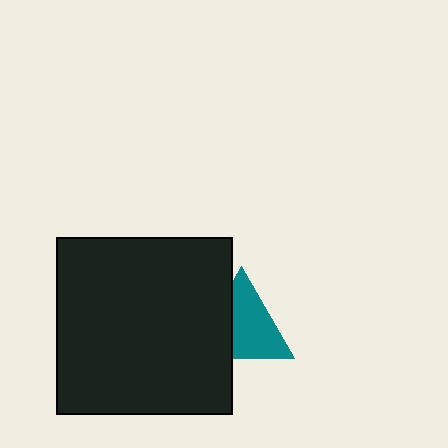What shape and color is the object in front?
The object in front is a black square.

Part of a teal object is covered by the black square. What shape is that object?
It is a triangle.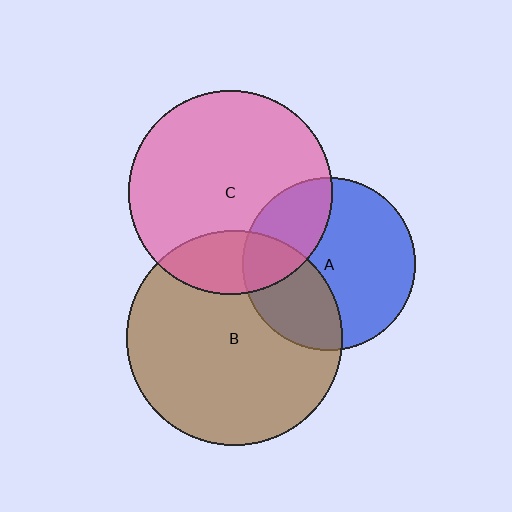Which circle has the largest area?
Circle B (brown).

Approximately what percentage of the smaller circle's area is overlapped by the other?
Approximately 30%.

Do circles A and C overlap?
Yes.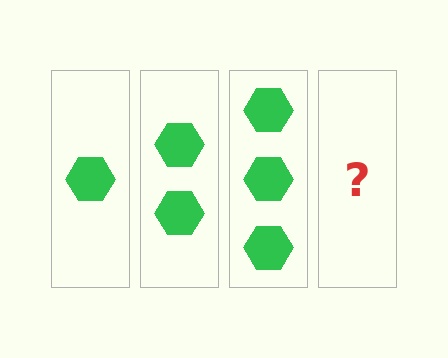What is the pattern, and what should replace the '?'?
The pattern is that each step adds one more hexagon. The '?' should be 4 hexagons.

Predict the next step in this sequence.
The next step is 4 hexagons.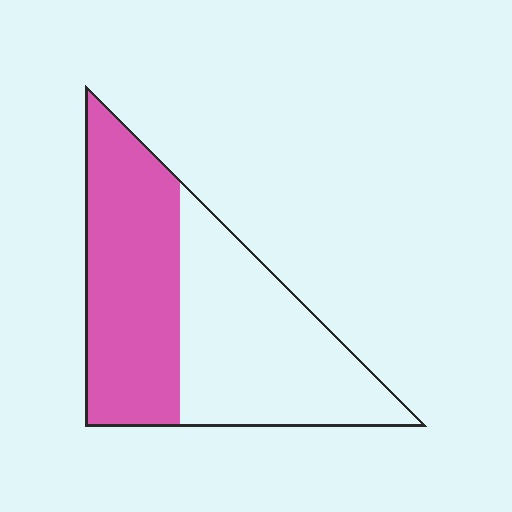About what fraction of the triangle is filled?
About one half (1/2).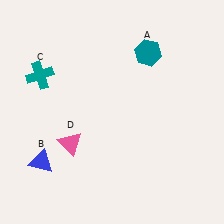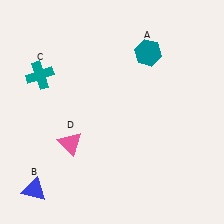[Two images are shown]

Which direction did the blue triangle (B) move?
The blue triangle (B) moved down.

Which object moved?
The blue triangle (B) moved down.